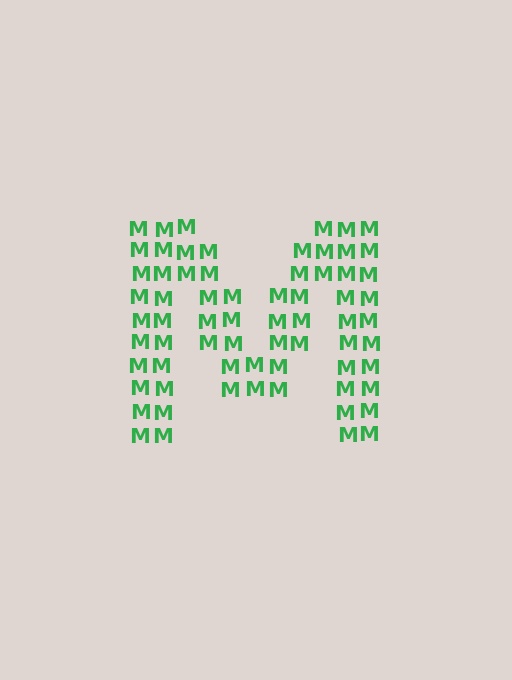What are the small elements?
The small elements are letter M's.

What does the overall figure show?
The overall figure shows the letter M.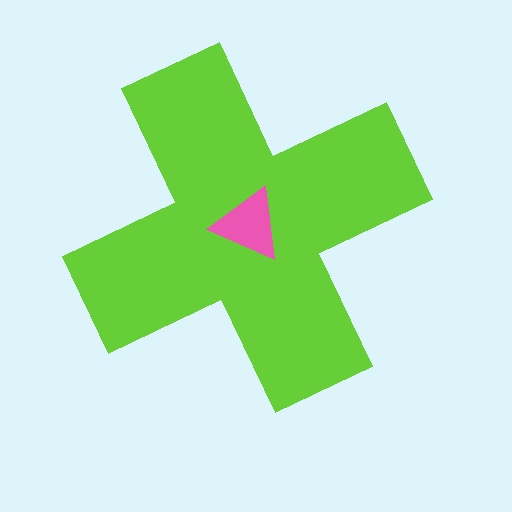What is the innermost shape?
The pink triangle.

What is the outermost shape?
The lime cross.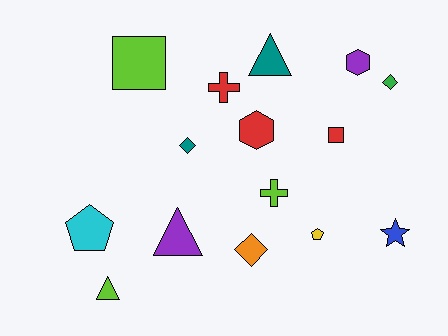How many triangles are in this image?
There are 3 triangles.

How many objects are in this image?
There are 15 objects.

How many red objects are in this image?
There are 3 red objects.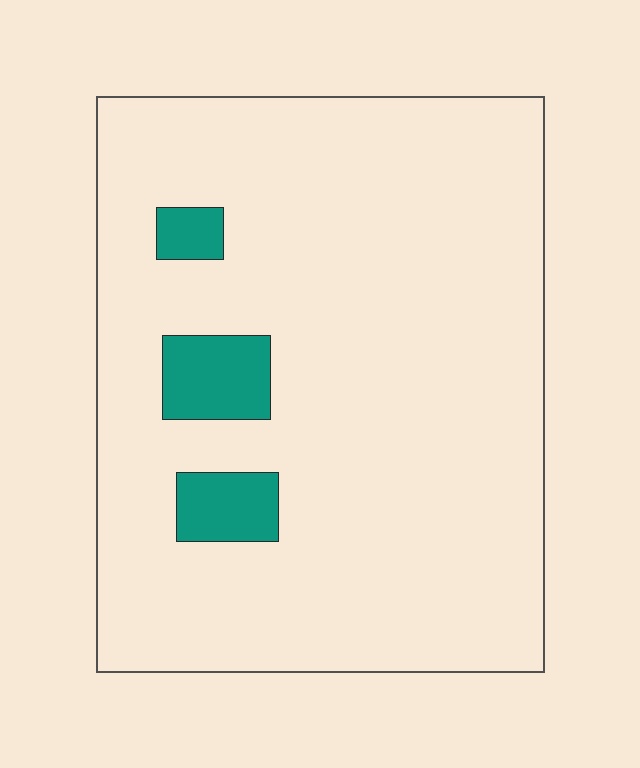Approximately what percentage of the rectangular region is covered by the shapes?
Approximately 10%.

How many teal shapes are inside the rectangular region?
3.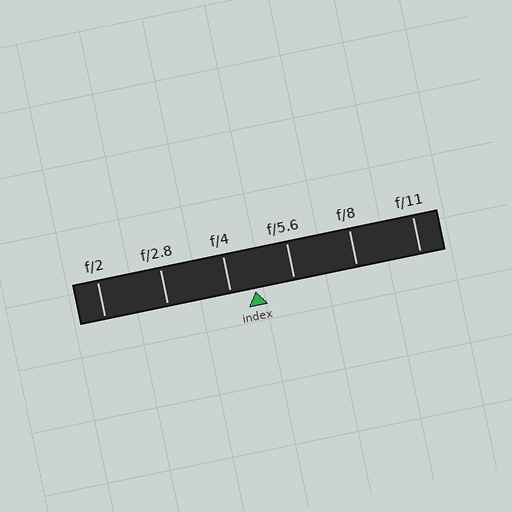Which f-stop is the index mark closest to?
The index mark is closest to f/4.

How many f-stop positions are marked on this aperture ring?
There are 6 f-stop positions marked.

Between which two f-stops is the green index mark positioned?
The index mark is between f/4 and f/5.6.